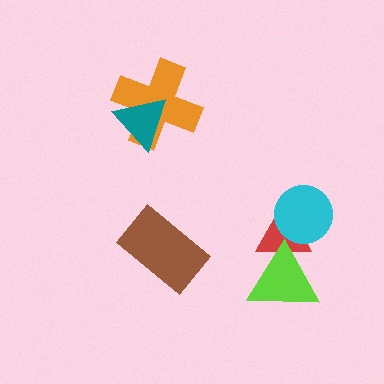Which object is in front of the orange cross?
The teal triangle is in front of the orange cross.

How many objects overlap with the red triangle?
2 objects overlap with the red triangle.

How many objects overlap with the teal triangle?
1 object overlaps with the teal triangle.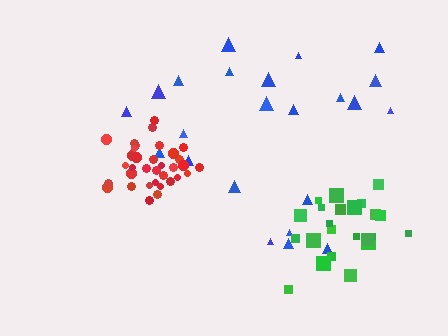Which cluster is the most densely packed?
Red.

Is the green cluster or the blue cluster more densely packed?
Green.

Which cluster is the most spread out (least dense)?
Blue.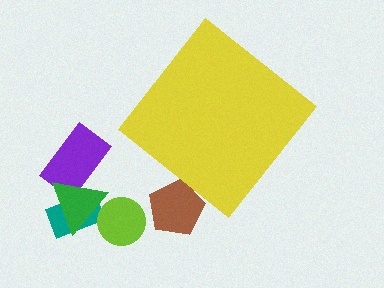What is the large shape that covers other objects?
A yellow diamond.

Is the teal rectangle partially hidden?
No, the teal rectangle is fully visible.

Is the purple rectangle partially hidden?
No, the purple rectangle is fully visible.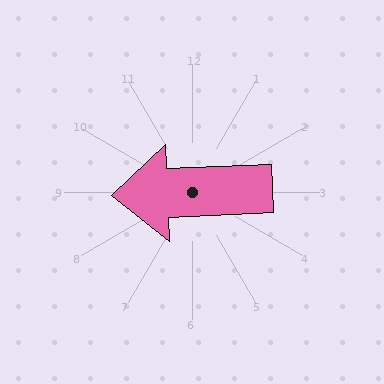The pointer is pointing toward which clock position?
Roughly 9 o'clock.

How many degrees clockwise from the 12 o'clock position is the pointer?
Approximately 268 degrees.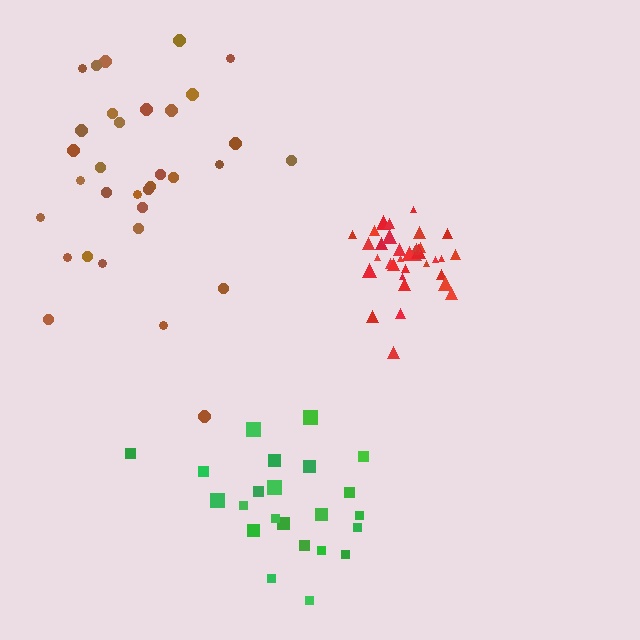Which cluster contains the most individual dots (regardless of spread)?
Red (35).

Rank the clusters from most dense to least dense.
red, brown, green.